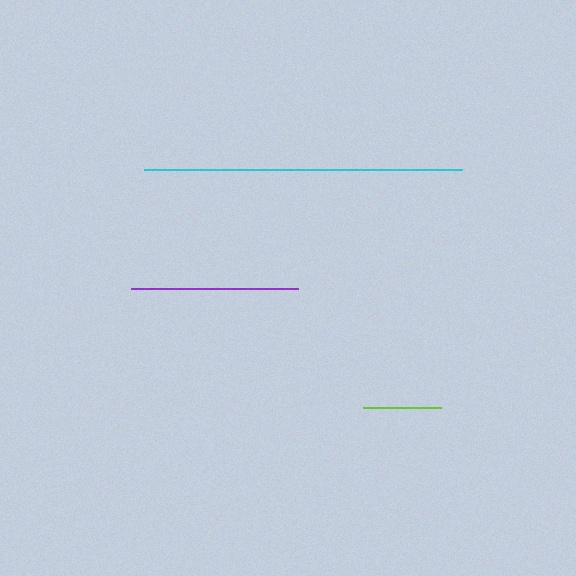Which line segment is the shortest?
The lime line is the shortest at approximately 78 pixels.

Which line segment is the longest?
The cyan line is the longest at approximately 318 pixels.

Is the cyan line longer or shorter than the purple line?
The cyan line is longer than the purple line.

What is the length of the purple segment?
The purple segment is approximately 167 pixels long.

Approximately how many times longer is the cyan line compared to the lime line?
The cyan line is approximately 4.1 times the length of the lime line.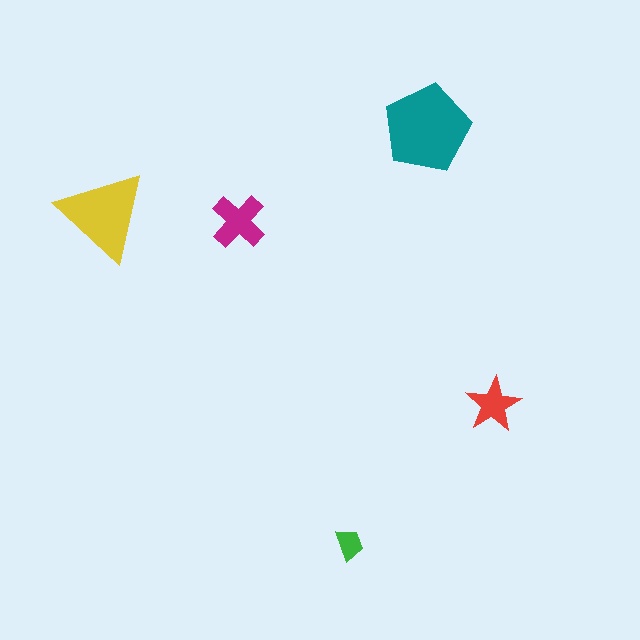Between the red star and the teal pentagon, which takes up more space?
The teal pentagon.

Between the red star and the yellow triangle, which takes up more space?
The yellow triangle.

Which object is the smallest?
The green trapezoid.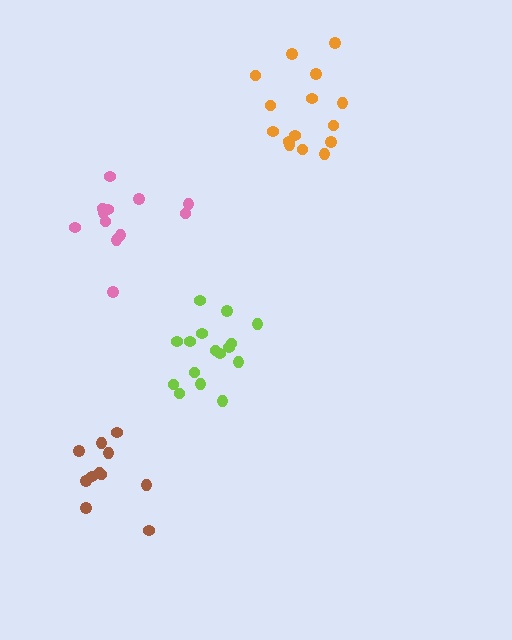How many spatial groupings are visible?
There are 4 spatial groupings.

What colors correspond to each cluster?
The clusters are colored: pink, lime, orange, brown.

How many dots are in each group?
Group 1: 12 dots, Group 2: 16 dots, Group 3: 15 dots, Group 4: 11 dots (54 total).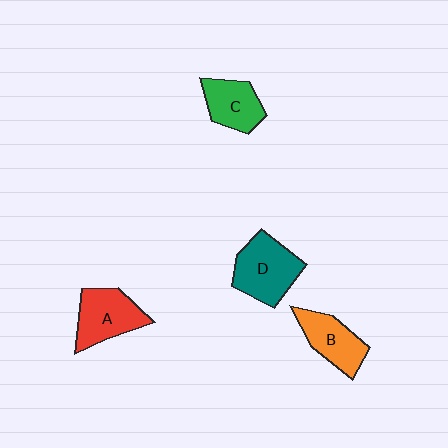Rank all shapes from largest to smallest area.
From largest to smallest: D (teal), A (red), B (orange), C (green).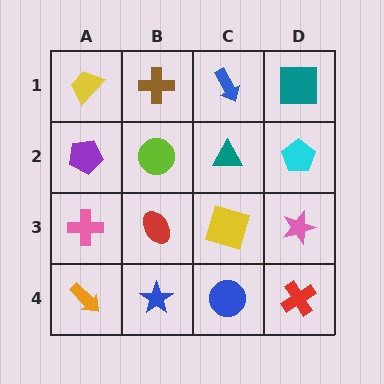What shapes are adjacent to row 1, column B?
A lime circle (row 2, column B), a yellow trapezoid (row 1, column A), a blue arrow (row 1, column C).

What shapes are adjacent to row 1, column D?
A cyan pentagon (row 2, column D), a blue arrow (row 1, column C).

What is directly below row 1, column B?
A lime circle.